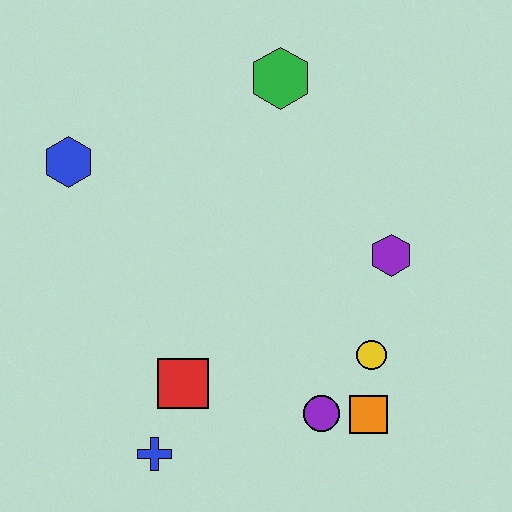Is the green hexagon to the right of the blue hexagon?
Yes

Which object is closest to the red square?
The blue cross is closest to the red square.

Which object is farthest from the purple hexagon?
The blue hexagon is farthest from the purple hexagon.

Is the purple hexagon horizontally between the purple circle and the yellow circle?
No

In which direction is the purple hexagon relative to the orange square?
The purple hexagon is above the orange square.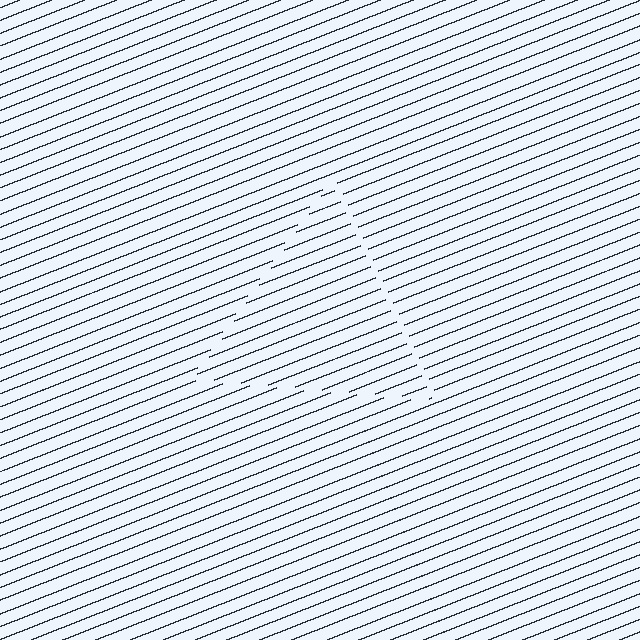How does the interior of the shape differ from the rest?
The interior of the shape contains the same grating, shifted by half a period — the contour is defined by the phase discontinuity where line-ends from the inner and outer gratings abut.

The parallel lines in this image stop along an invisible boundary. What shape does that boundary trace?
An illusory triangle. The interior of the shape contains the same grating, shifted by half a period — the contour is defined by the phase discontinuity where line-ends from the inner and outer gratings abut.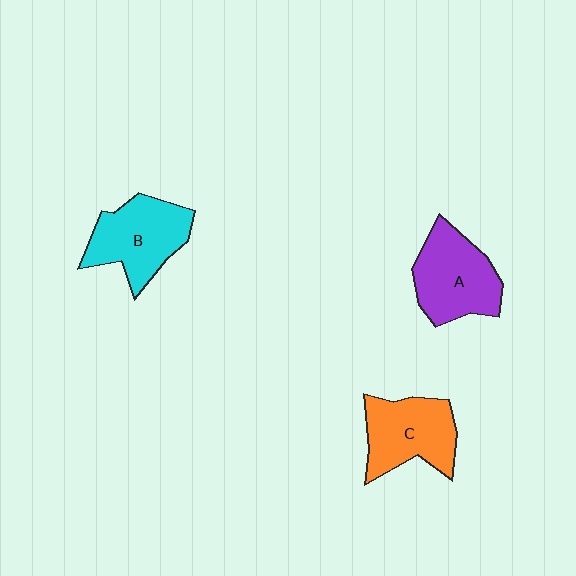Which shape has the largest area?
Shape B (cyan).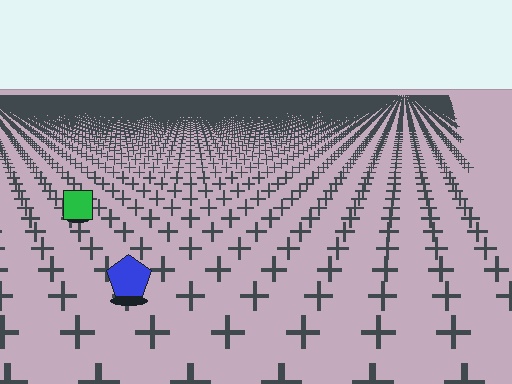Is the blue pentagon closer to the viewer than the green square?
Yes. The blue pentagon is closer — you can tell from the texture gradient: the ground texture is coarser near it.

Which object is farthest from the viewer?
The green square is farthest from the viewer. It appears smaller and the ground texture around it is denser.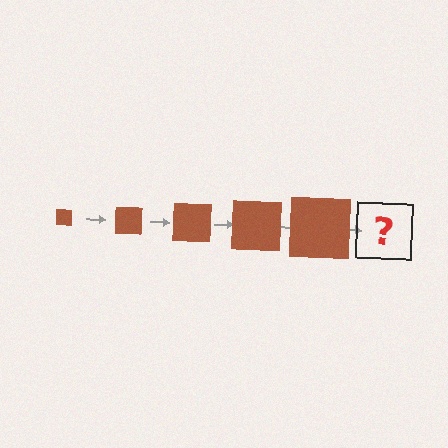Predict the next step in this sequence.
The next step is a brown square, larger than the previous one.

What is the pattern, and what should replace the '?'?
The pattern is that the square gets progressively larger each step. The '?' should be a brown square, larger than the previous one.